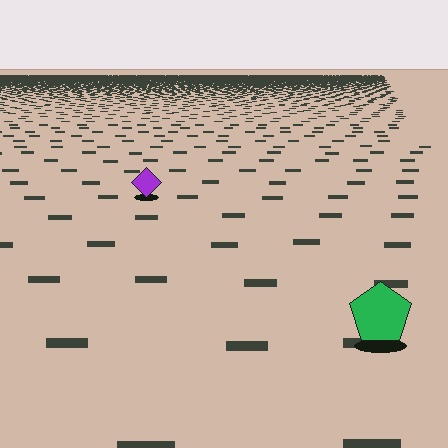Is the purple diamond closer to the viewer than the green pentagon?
No. The green pentagon is closer — you can tell from the texture gradient: the ground texture is coarser near it.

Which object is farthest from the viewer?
The purple diamond is farthest from the viewer. It appears smaller and the ground texture around it is denser.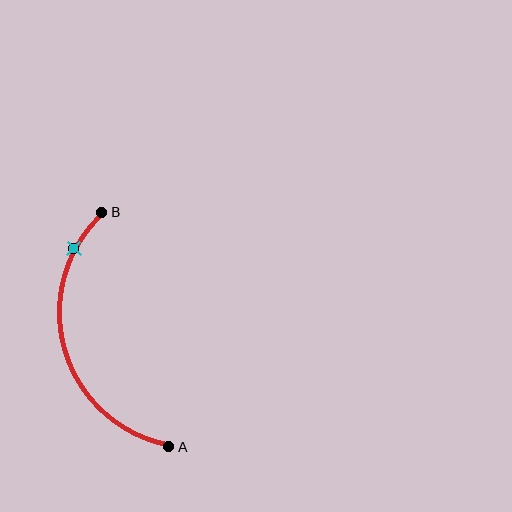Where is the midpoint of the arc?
The arc midpoint is the point on the curve farthest from the straight line joining A and B. It sits to the left of that line.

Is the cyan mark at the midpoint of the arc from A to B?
No. The cyan mark lies on the arc but is closer to endpoint B. The arc midpoint would be at the point on the curve equidistant along the arc from both A and B.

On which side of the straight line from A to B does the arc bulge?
The arc bulges to the left of the straight line connecting A and B.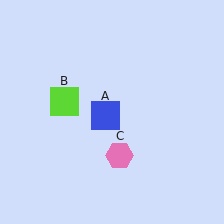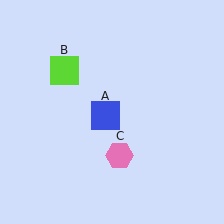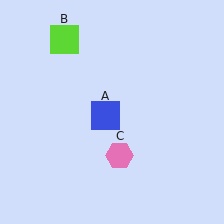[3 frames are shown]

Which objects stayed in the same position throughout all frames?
Blue square (object A) and pink hexagon (object C) remained stationary.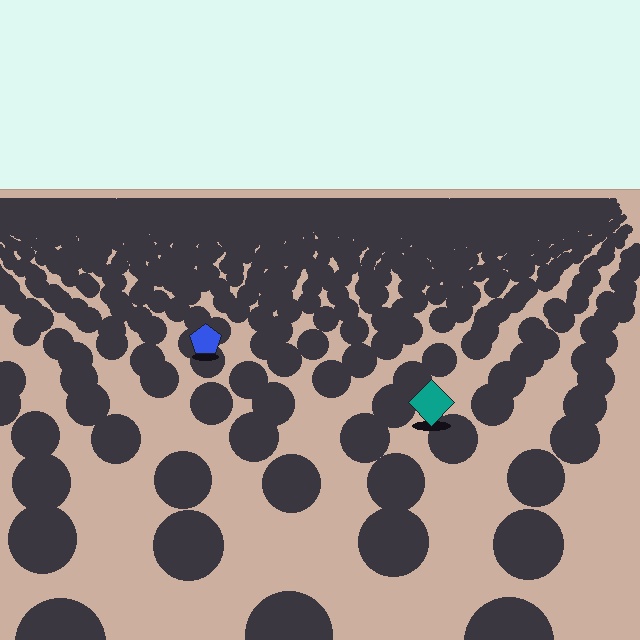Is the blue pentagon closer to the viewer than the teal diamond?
No. The teal diamond is closer — you can tell from the texture gradient: the ground texture is coarser near it.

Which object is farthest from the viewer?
The blue pentagon is farthest from the viewer. It appears smaller and the ground texture around it is denser.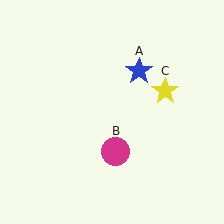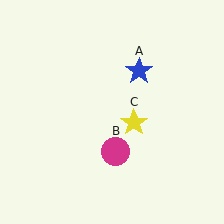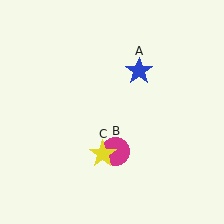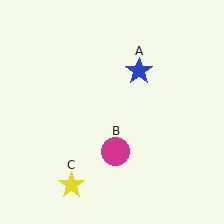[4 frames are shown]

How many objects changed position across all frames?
1 object changed position: yellow star (object C).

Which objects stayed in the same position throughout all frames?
Blue star (object A) and magenta circle (object B) remained stationary.